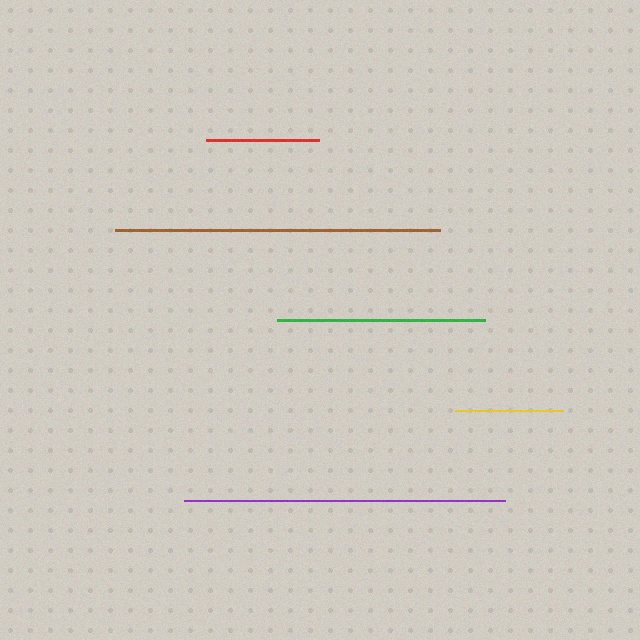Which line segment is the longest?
The brown line is the longest at approximately 324 pixels.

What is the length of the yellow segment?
The yellow segment is approximately 108 pixels long.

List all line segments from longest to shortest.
From longest to shortest: brown, purple, green, red, yellow.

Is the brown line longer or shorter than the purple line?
The brown line is longer than the purple line.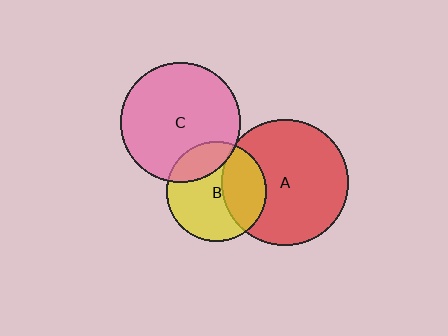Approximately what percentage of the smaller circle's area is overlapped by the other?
Approximately 35%.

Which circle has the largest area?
Circle A (red).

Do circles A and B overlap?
Yes.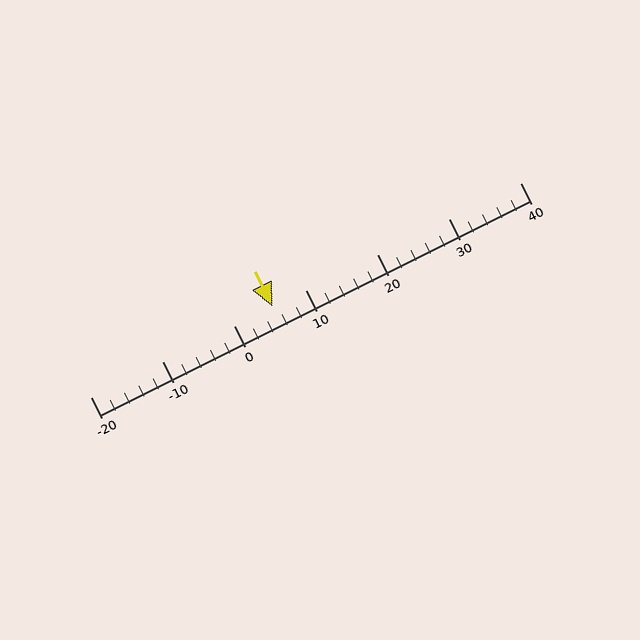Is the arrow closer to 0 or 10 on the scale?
The arrow is closer to 10.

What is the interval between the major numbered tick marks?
The major tick marks are spaced 10 units apart.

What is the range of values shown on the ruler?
The ruler shows values from -20 to 40.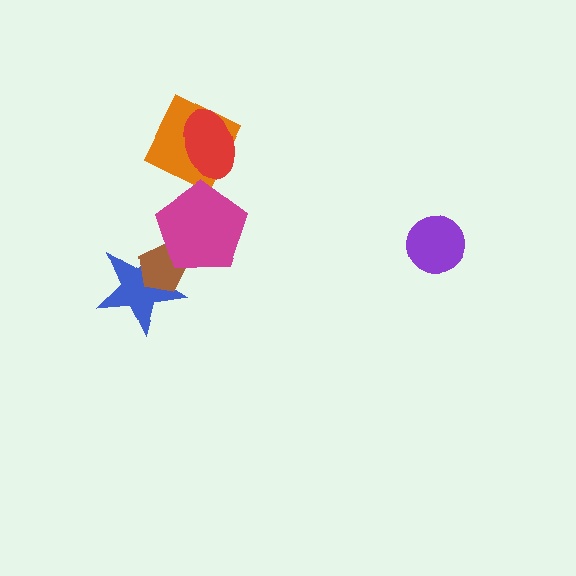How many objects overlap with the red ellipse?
1 object overlaps with the red ellipse.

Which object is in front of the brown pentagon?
The magenta pentagon is in front of the brown pentagon.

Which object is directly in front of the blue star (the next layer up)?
The brown pentagon is directly in front of the blue star.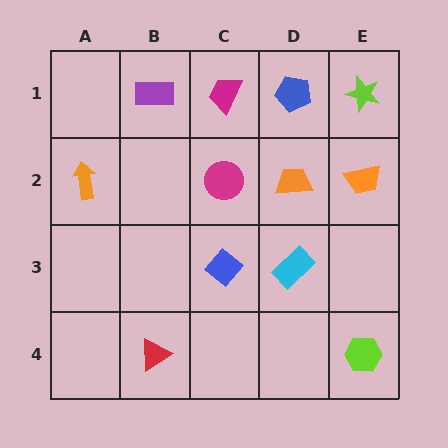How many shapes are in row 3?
2 shapes.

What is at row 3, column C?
A blue diamond.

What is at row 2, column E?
An orange trapezoid.